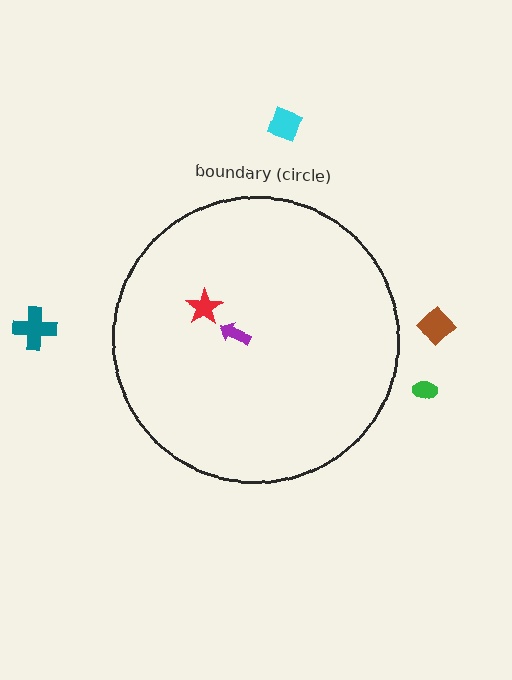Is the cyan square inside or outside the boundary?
Outside.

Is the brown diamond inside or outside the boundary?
Outside.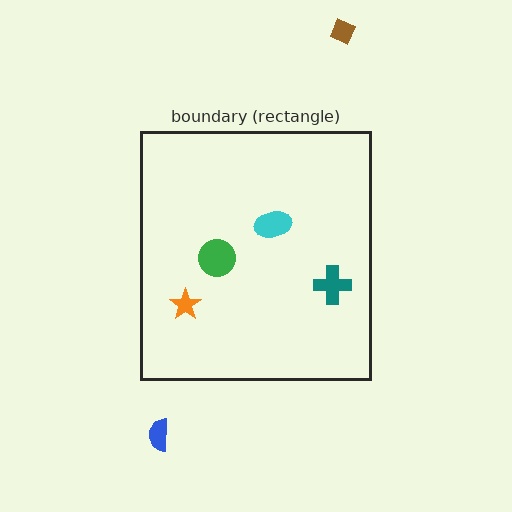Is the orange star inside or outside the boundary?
Inside.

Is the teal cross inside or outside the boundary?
Inside.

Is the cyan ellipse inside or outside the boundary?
Inside.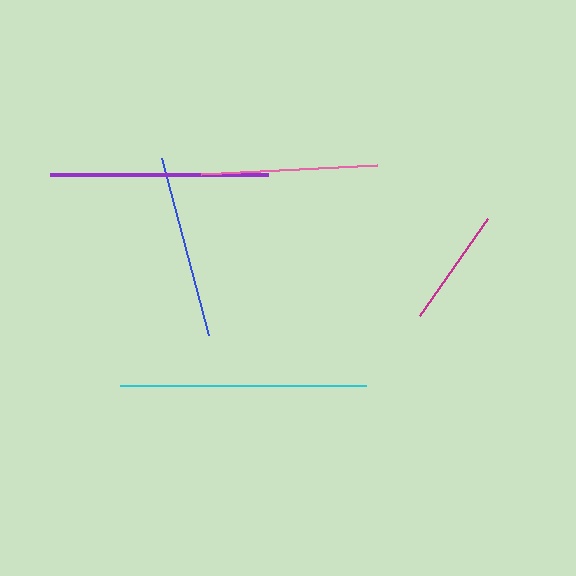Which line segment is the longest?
The cyan line is the longest at approximately 246 pixels.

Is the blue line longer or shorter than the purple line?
The purple line is longer than the blue line.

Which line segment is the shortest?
The magenta line is the shortest at approximately 119 pixels.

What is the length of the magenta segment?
The magenta segment is approximately 119 pixels long.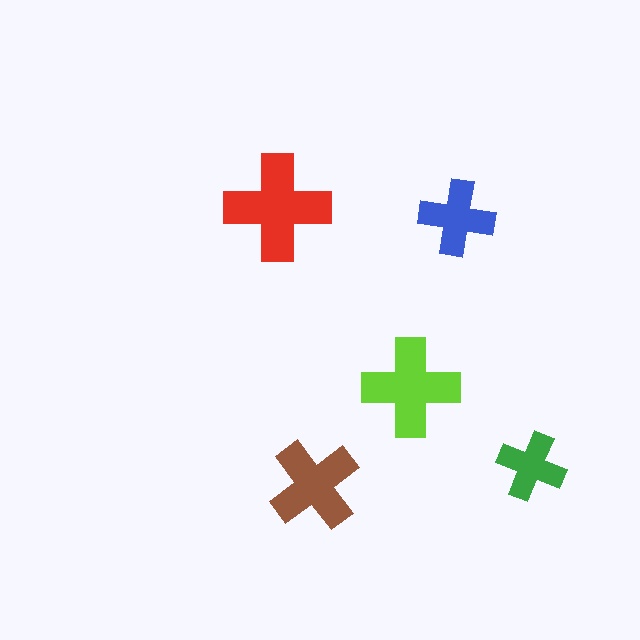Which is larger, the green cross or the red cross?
The red one.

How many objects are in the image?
There are 5 objects in the image.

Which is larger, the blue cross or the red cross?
The red one.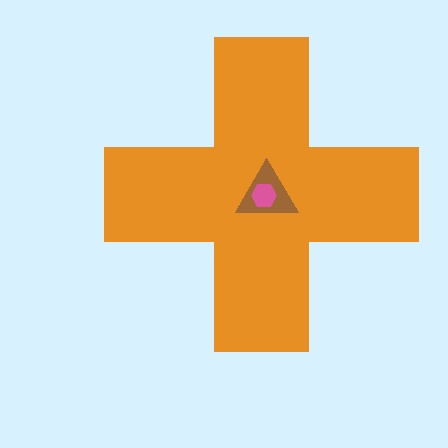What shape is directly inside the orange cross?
The brown triangle.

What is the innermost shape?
The pink hexagon.